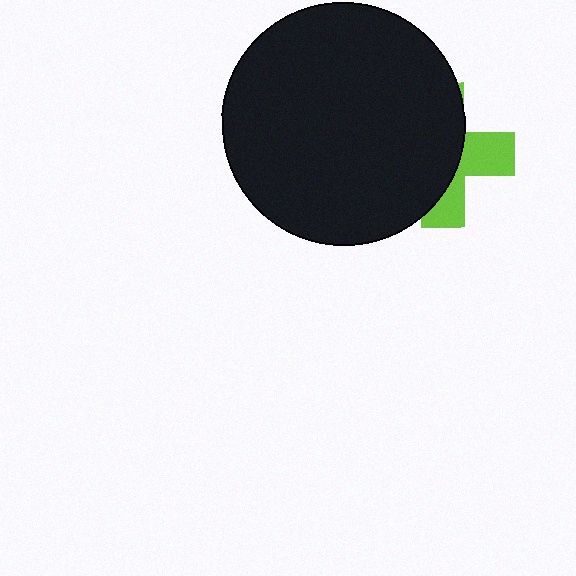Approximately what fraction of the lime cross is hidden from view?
Roughly 63% of the lime cross is hidden behind the black circle.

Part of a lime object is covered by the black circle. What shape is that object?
It is a cross.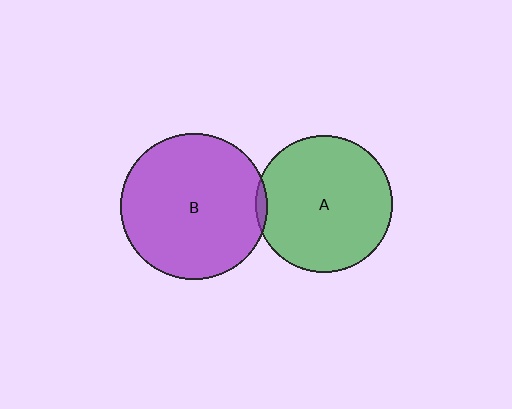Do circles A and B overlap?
Yes.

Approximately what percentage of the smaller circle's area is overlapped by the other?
Approximately 5%.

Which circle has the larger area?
Circle B (purple).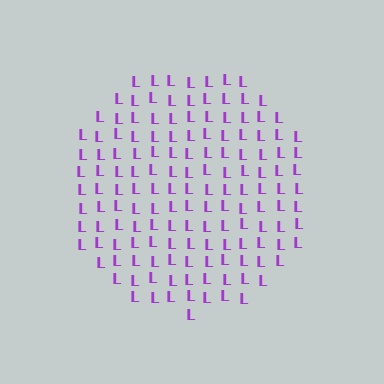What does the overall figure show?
The overall figure shows a circle.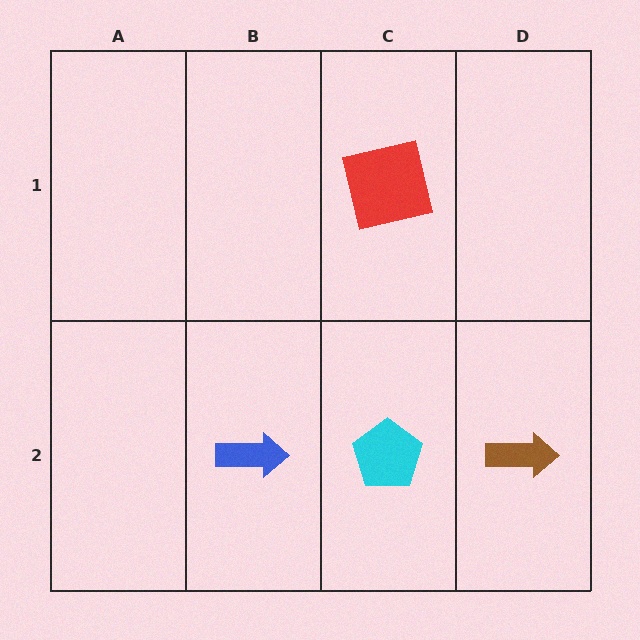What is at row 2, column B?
A blue arrow.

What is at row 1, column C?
A red square.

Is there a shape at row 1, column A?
No, that cell is empty.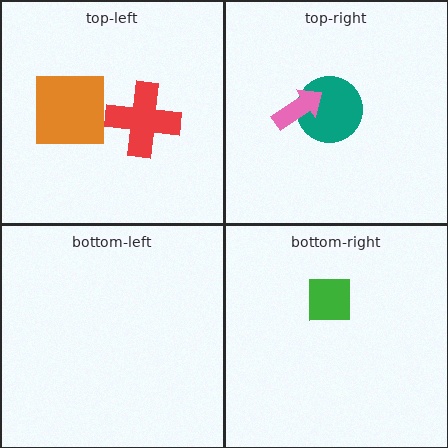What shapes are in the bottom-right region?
The green square.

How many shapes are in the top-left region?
2.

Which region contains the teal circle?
The top-right region.